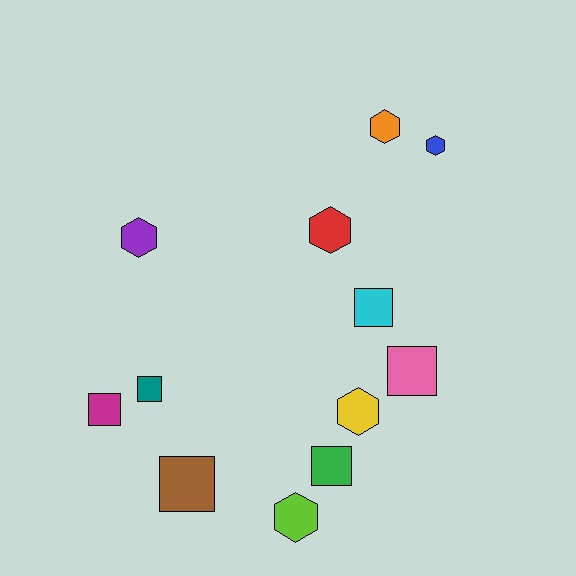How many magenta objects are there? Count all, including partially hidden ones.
There is 1 magenta object.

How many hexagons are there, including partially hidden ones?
There are 6 hexagons.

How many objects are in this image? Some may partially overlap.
There are 12 objects.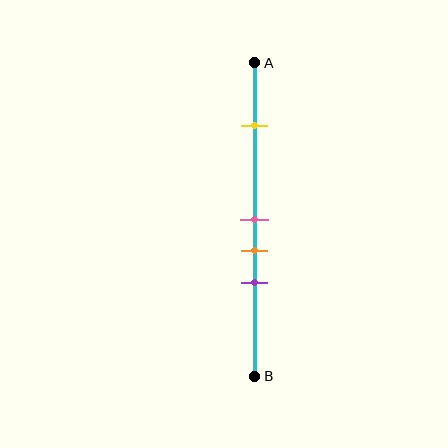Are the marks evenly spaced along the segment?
No, the marks are not evenly spaced.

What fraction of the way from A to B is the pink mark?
The pink mark is approximately 50% (0.5) of the way from A to B.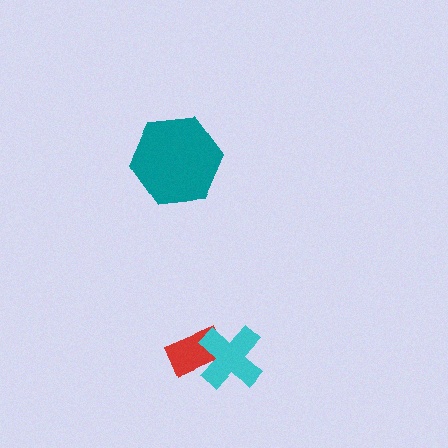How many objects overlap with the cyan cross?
1 object overlaps with the cyan cross.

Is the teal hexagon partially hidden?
No, no other shape covers it.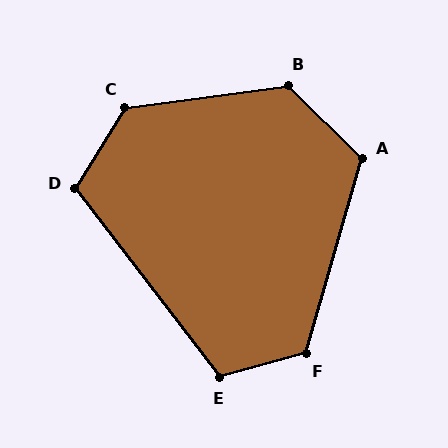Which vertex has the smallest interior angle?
D, at approximately 111 degrees.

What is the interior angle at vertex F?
Approximately 121 degrees (obtuse).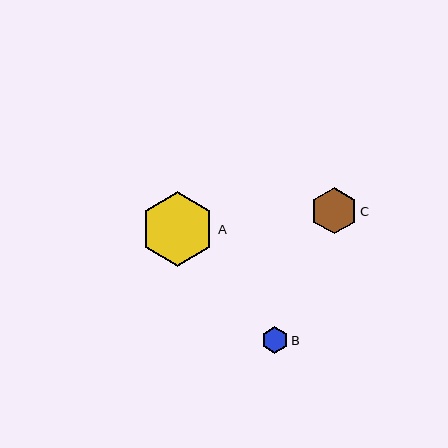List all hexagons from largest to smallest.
From largest to smallest: A, C, B.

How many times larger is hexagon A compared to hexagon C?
Hexagon A is approximately 1.6 times the size of hexagon C.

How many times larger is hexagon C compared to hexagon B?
Hexagon C is approximately 1.7 times the size of hexagon B.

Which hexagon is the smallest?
Hexagon B is the smallest with a size of approximately 27 pixels.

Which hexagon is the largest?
Hexagon A is the largest with a size of approximately 74 pixels.